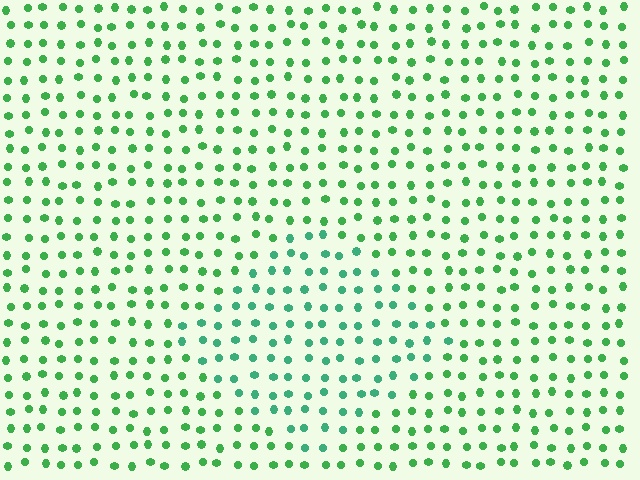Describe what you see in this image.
The image is filled with small green elements in a uniform arrangement. A diamond-shaped region is visible where the elements are tinted to a slightly different hue, forming a subtle color boundary.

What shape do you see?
I see a diamond.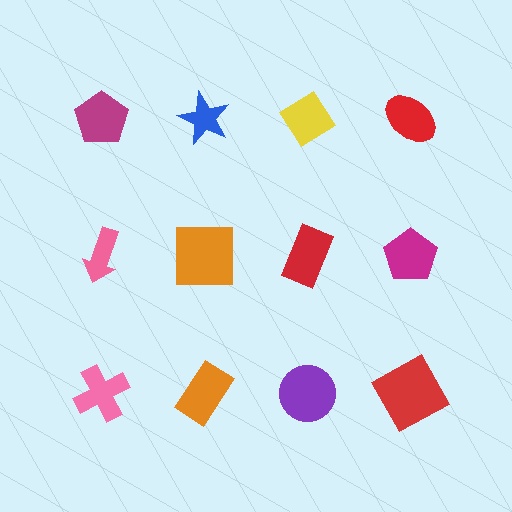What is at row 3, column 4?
A red square.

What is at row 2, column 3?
A red rectangle.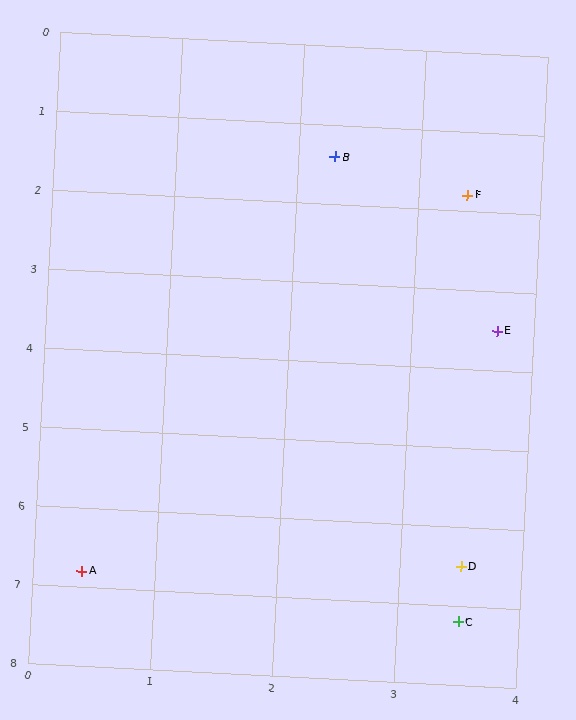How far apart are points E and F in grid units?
Points E and F are about 1.7 grid units apart.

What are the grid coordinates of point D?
Point D is at approximately (3.5, 6.5).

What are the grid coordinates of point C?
Point C is at approximately (3.5, 7.2).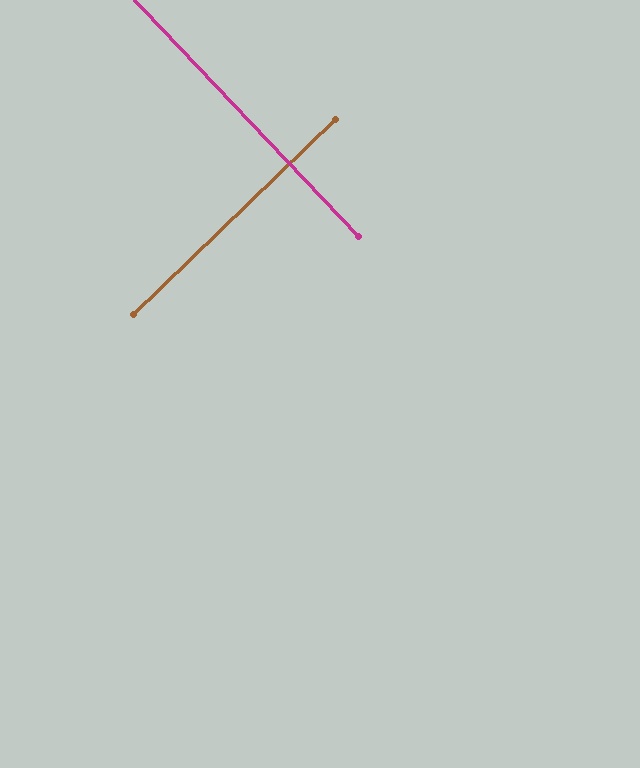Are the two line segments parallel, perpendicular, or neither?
Perpendicular — they meet at approximately 89°.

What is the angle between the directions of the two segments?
Approximately 89 degrees.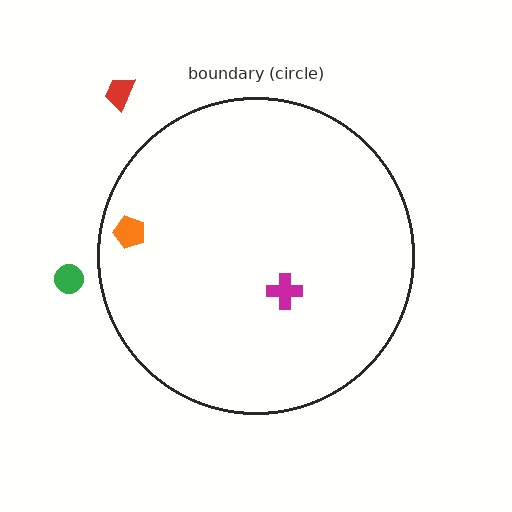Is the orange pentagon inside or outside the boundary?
Inside.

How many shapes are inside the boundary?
2 inside, 2 outside.